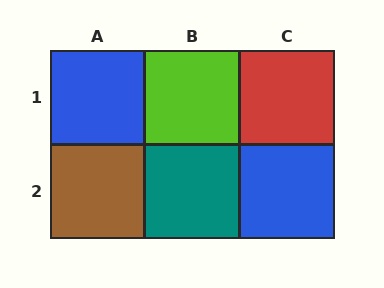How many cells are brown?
1 cell is brown.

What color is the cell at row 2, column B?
Teal.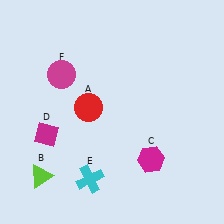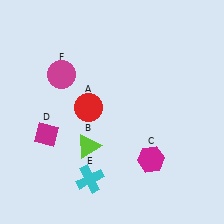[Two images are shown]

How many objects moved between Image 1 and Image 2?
1 object moved between the two images.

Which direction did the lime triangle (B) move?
The lime triangle (B) moved right.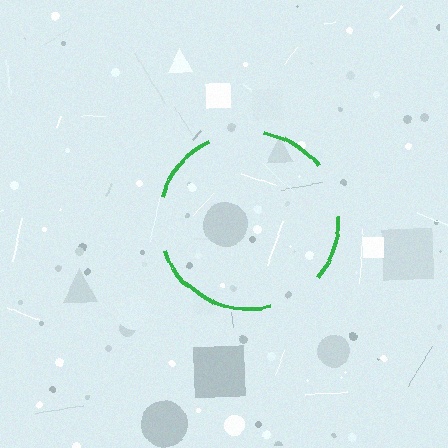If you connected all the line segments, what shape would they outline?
They would outline a circle.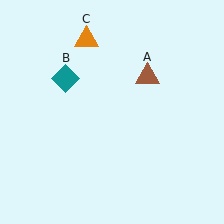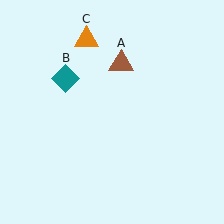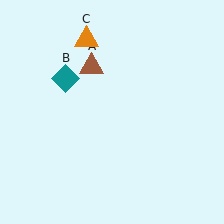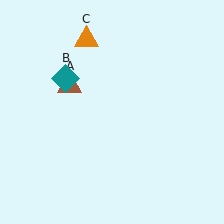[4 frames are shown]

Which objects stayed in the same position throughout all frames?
Teal diamond (object B) and orange triangle (object C) remained stationary.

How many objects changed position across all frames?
1 object changed position: brown triangle (object A).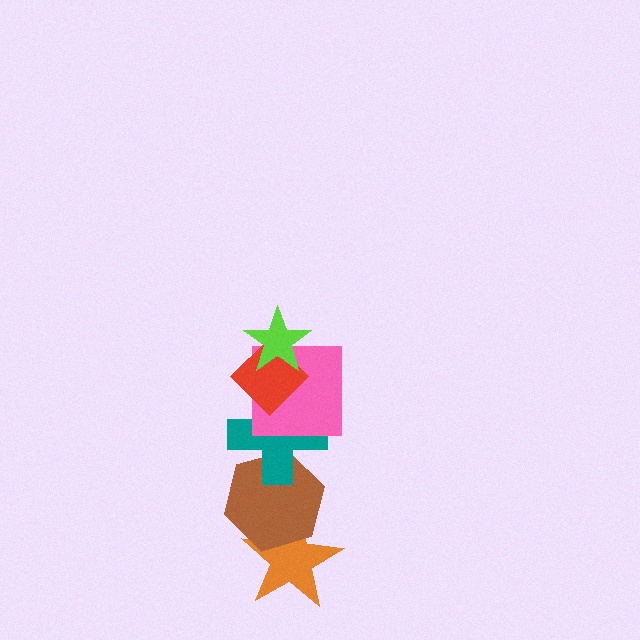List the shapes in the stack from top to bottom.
From top to bottom: the lime star, the red diamond, the pink square, the teal cross, the brown hexagon, the orange star.